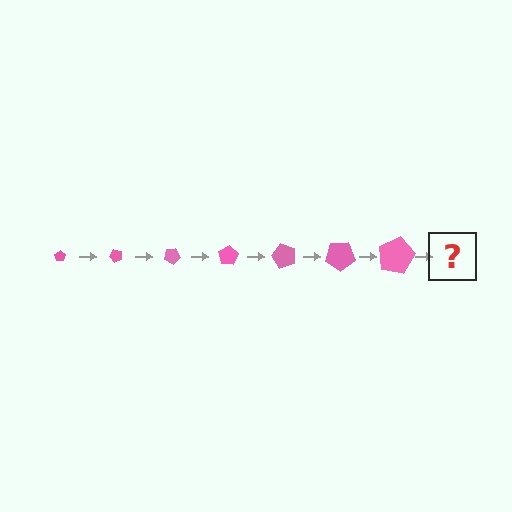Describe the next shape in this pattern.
It should be a pentagon, larger than the previous one and rotated 350 degrees from the start.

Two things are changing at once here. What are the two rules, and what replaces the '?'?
The two rules are that the pentagon grows larger each step and it rotates 50 degrees each step. The '?' should be a pentagon, larger than the previous one and rotated 350 degrees from the start.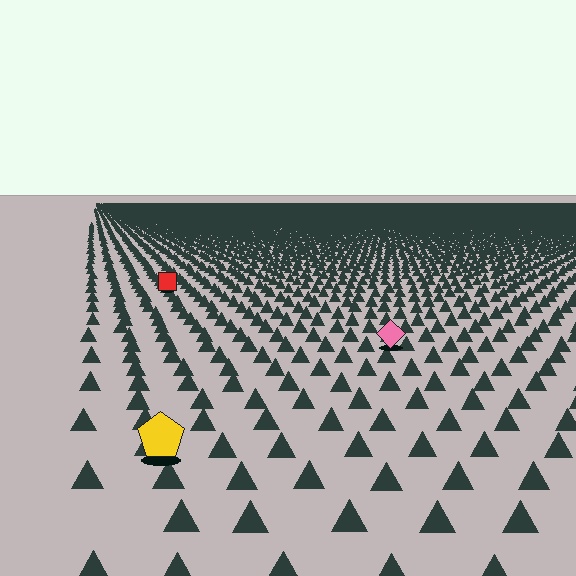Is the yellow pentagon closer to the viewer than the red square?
Yes. The yellow pentagon is closer — you can tell from the texture gradient: the ground texture is coarser near it.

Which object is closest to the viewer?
The yellow pentagon is closest. The texture marks near it are larger and more spread out.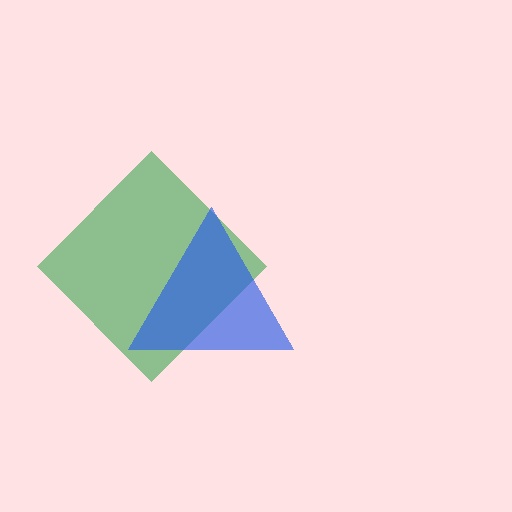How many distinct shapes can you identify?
There are 2 distinct shapes: a green diamond, a blue triangle.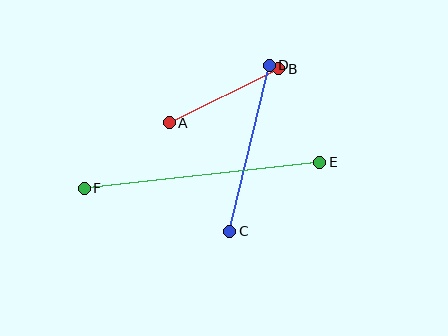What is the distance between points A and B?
The distance is approximately 122 pixels.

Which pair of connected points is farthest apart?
Points E and F are farthest apart.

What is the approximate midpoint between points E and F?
The midpoint is at approximately (202, 175) pixels.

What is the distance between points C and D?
The distance is approximately 171 pixels.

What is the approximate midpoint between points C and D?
The midpoint is at approximately (250, 148) pixels.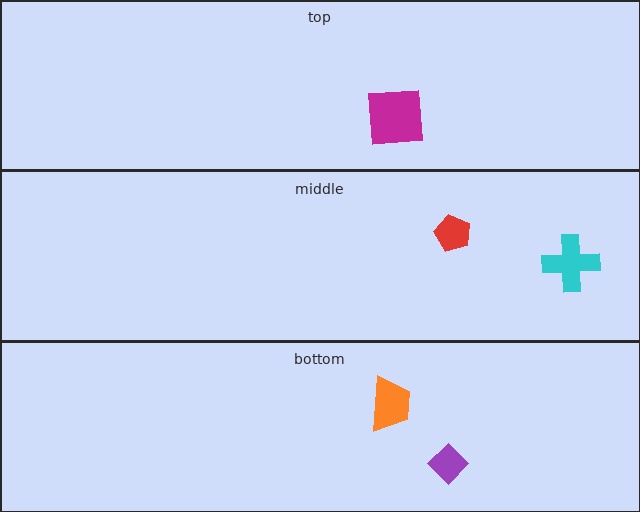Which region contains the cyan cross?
The middle region.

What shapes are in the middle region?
The red pentagon, the cyan cross.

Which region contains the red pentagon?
The middle region.